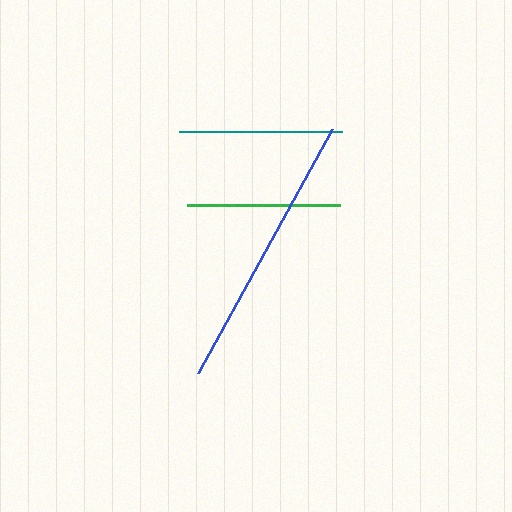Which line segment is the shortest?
The green line is the shortest at approximately 153 pixels.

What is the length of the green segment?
The green segment is approximately 153 pixels long.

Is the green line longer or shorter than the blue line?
The blue line is longer than the green line.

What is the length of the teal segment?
The teal segment is approximately 164 pixels long.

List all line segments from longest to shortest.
From longest to shortest: blue, teal, green.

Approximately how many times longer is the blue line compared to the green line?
The blue line is approximately 1.8 times the length of the green line.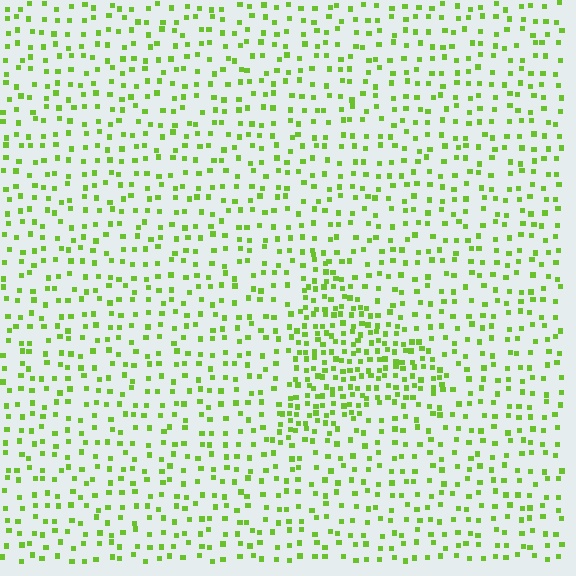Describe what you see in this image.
The image contains small lime elements arranged at two different densities. A triangle-shaped region is visible where the elements are more densely packed than the surrounding area.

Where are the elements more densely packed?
The elements are more densely packed inside the triangle boundary.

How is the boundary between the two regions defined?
The boundary is defined by a change in element density (approximately 2.1x ratio). All elements are the same color, size, and shape.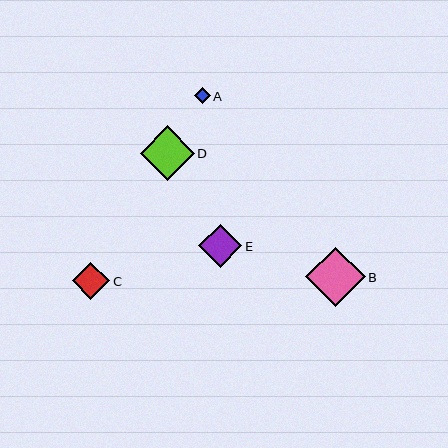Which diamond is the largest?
Diamond B is the largest with a size of approximately 59 pixels.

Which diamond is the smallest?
Diamond A is the smallest with a size of approximately 16 pixels.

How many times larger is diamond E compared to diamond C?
Diamond E is approximately 1.1 times the size of diamond C.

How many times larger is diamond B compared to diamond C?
Diamond B is approximately 1.6 times the size of diamond C.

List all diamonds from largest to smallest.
From largest to smallest: B, D, E, C, A.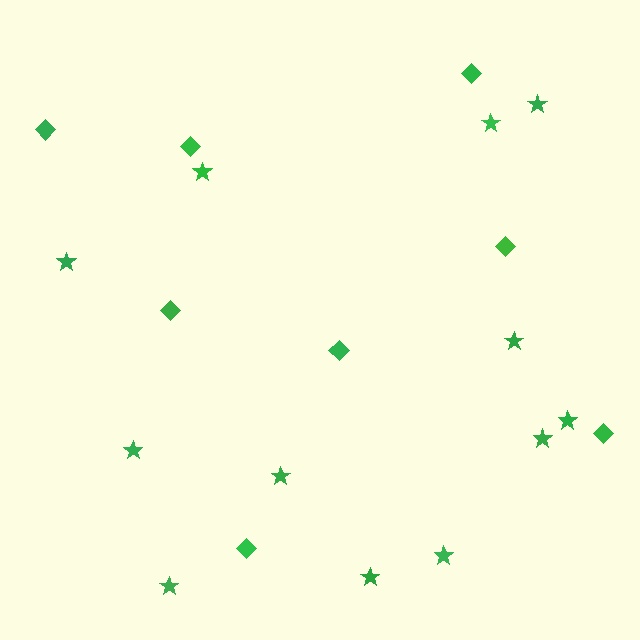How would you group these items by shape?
There are 2 groups: one group of diamonds (8) and one group of stars (12).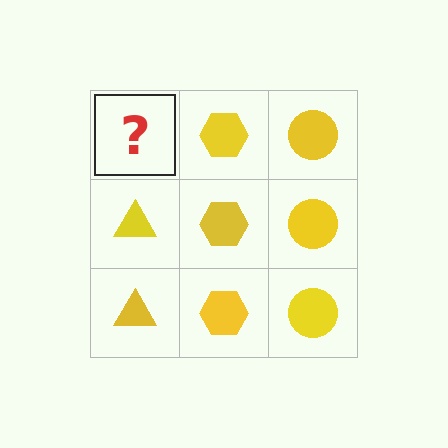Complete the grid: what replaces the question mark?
The question mark should be replaced with a yellow triangle.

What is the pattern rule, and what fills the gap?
The rule is that each column has a consistent shape. The gap should be filled with a yellow triangle.